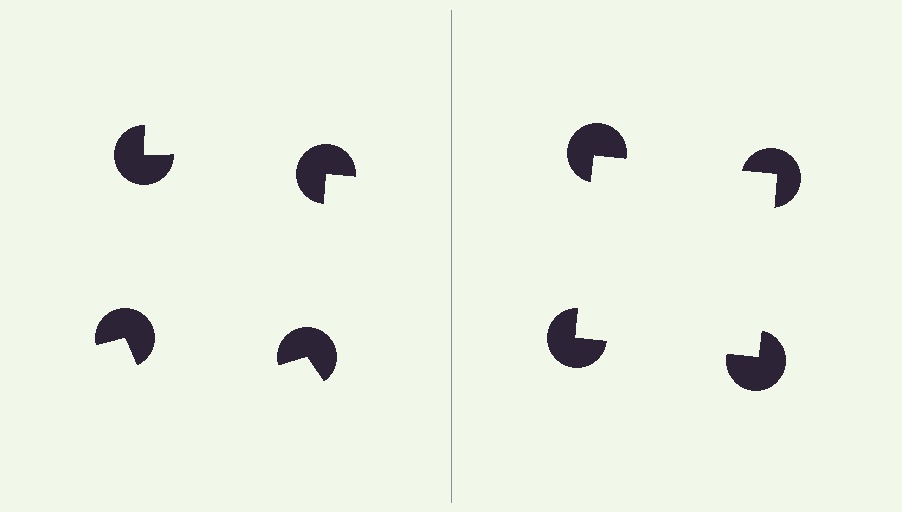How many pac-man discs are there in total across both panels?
8 — 4 on each side.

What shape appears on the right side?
An illusory square.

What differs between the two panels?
The pac-man discs are positioned identically on both sides; only the wedge orientations differ. On the right they align to a square; on the left they are misaligned.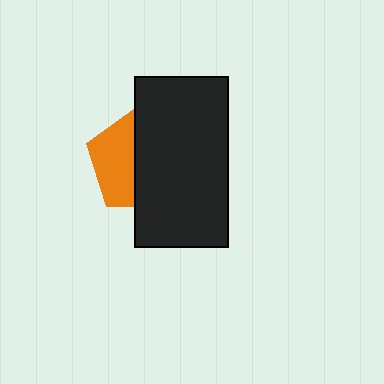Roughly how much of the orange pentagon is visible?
A small part of it is visible (roughly 41%).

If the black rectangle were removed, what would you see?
You would see the complete orange pentagon.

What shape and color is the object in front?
The object in front is a black rectangle.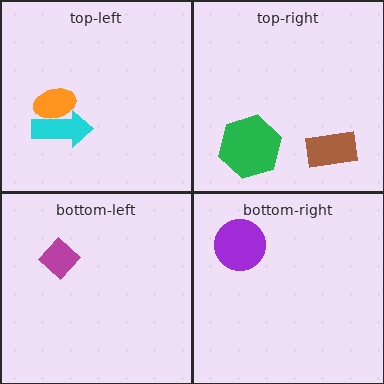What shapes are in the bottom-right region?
The purple circle.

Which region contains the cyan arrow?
The top-left region.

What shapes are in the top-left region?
The cyan arrow, the orange ellipse.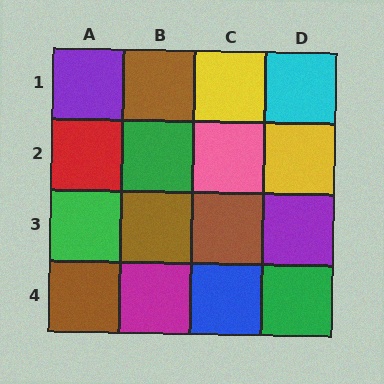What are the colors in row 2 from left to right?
Red, green, pink, yellow.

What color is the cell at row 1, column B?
Brown.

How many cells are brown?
4 cells are brown.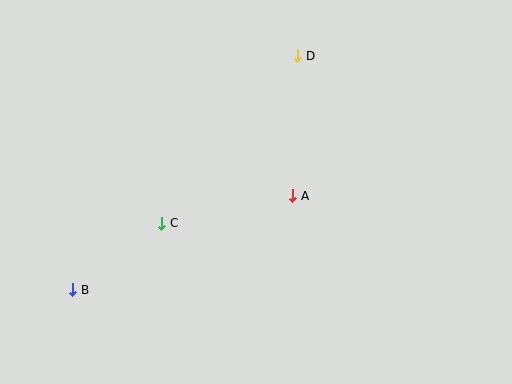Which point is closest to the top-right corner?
Point D is closest to the top-right corner.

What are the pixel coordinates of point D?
Point D is at (298, 56).